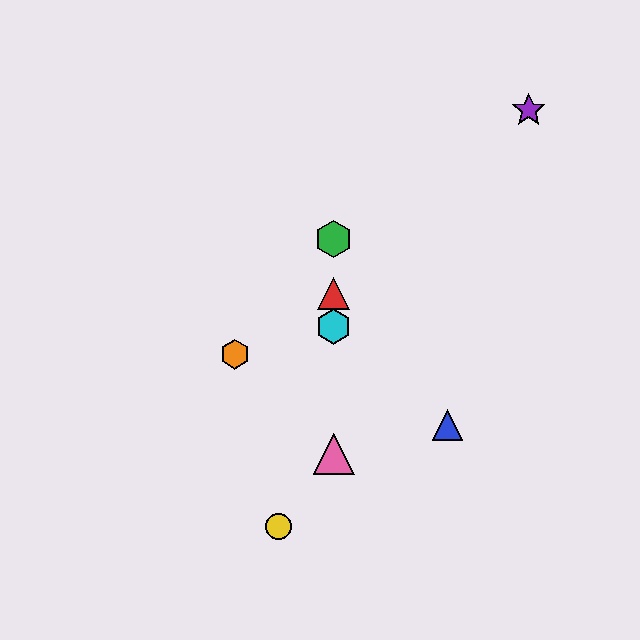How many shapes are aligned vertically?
4 shapes (the red triangle, the green hexagon, the cyan hexagon, the pink triangle) are aligned vertically.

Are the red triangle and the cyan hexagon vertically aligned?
Yes, both are at x≈334.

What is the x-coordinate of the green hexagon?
The green hexagon is at x≈334.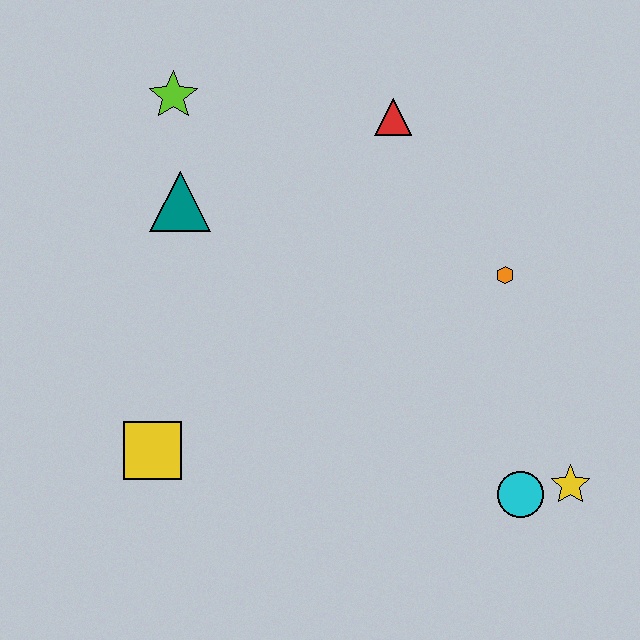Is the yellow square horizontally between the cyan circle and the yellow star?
No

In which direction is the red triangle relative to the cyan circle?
The red triangle is above the cyan circle.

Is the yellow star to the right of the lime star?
Yes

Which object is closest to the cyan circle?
The yellow star is closest to the cyan circle.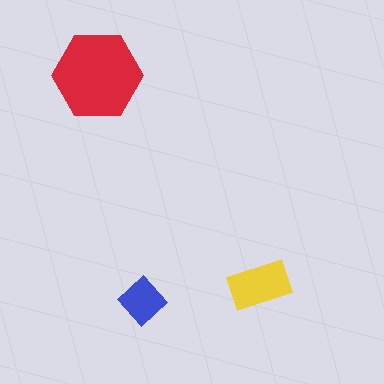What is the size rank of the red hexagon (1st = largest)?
1st.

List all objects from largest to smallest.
The red hexagon, the yellow rectangle, the blue diamond.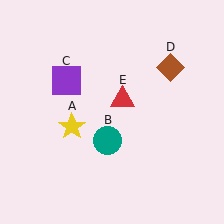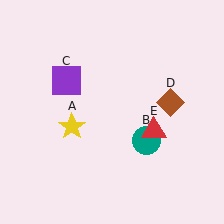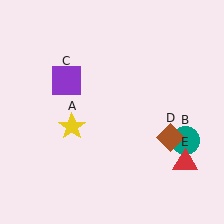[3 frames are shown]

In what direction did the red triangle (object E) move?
The red triangle (object E) moved down and to the right.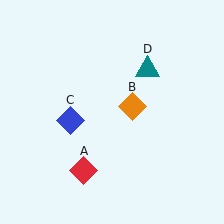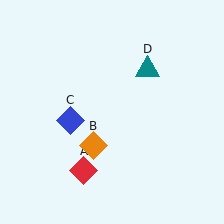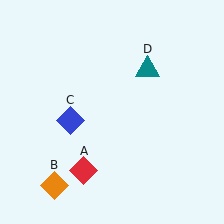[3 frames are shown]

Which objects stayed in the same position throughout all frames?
Red diamond (object A) and blue diamond (object C) and teal triangle (object D) remained stationary.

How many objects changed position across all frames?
1 object changed position: orange diamond (object B).